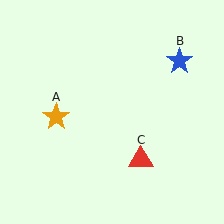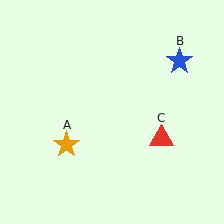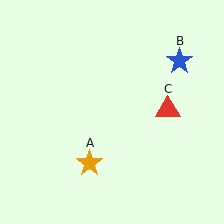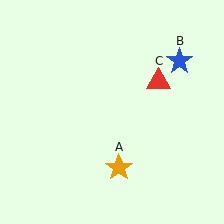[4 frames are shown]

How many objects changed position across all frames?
2 objects changed position: orange star (object A), red triangle (object C).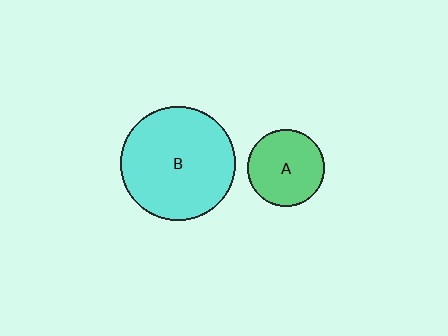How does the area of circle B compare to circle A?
Approximately 2.2 times.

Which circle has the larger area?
Circle B (cyan).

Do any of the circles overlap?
No, none of the circles overlap.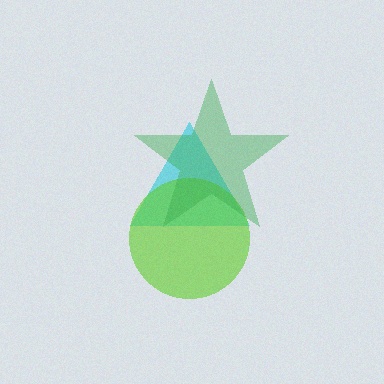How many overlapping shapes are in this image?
There are 3 overlapping shapes in the image.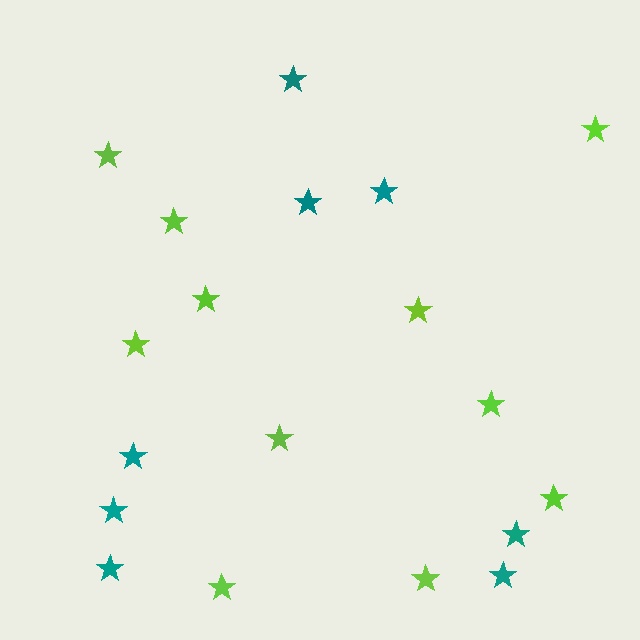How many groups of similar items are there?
There are 2 groups: one group of teal stars (8) and one group of lime stars (11).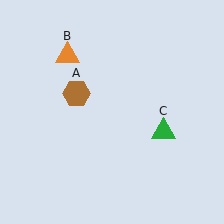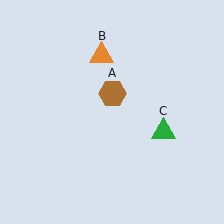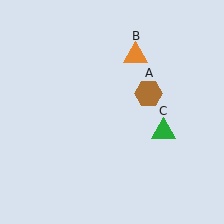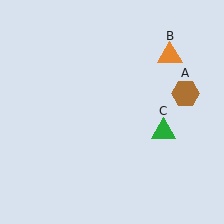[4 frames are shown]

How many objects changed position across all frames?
2 objects changed position: brown hexagon (object A), orange triangle (object B).